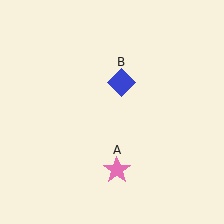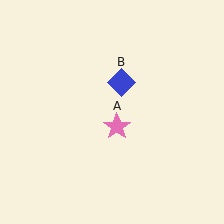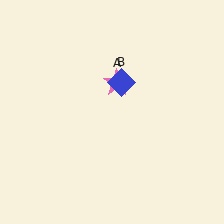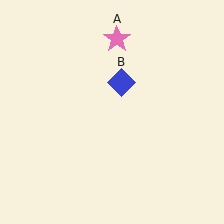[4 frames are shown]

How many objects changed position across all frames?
1 object changed position: pink star (object A).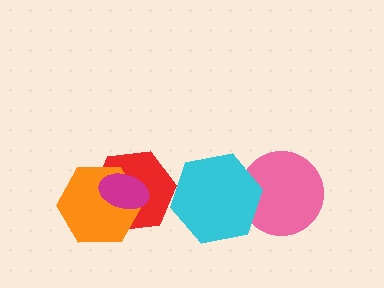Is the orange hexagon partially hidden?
Yes, it is partially covered by another shape.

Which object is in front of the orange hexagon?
The magenta ellipse is in front of the orange hexagon.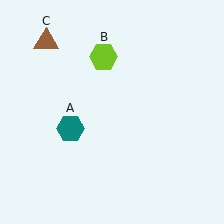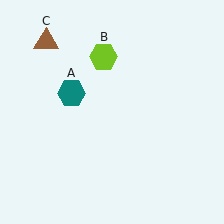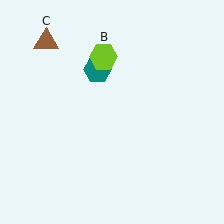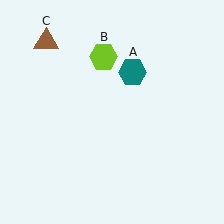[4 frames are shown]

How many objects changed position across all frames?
1 object changed position: teal hexagon (object A).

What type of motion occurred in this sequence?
The teal hexagon (object A) rotated clockwise around the center of the scene.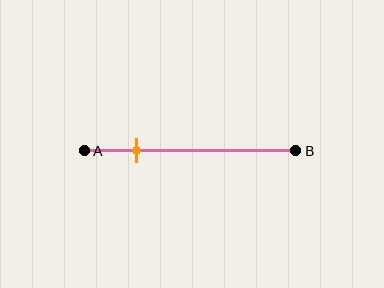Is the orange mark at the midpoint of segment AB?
No, the mark is at about 25% from A, not at the 50% midpoint.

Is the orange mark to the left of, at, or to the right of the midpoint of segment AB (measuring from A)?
The orange mark is to the left of the midpoint of segment AB.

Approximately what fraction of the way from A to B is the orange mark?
The orange mark is approximately 25% of the way from A to B.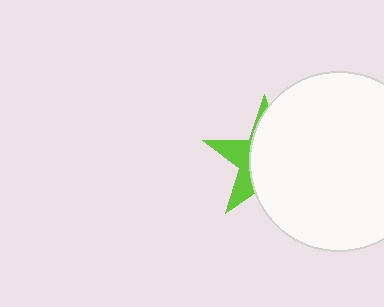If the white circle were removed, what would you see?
You would see the complete lime star.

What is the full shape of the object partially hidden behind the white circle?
The partially hidden object is a lime star.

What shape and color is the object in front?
The object in front is a white circle.